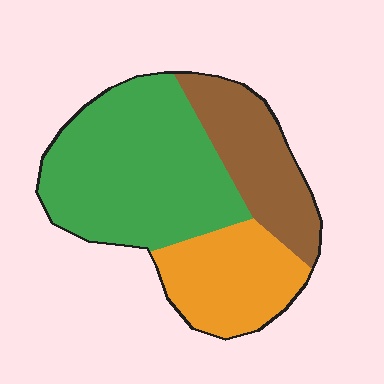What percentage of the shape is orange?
Orange covers around 25% of the shape.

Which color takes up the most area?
Green, at roughly 50%.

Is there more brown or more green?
Green.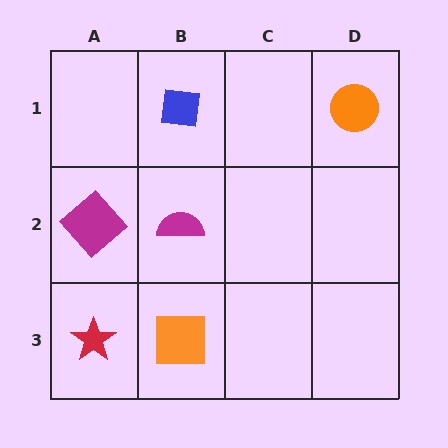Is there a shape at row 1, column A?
No, that cell is empty.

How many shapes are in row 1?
2 shapes.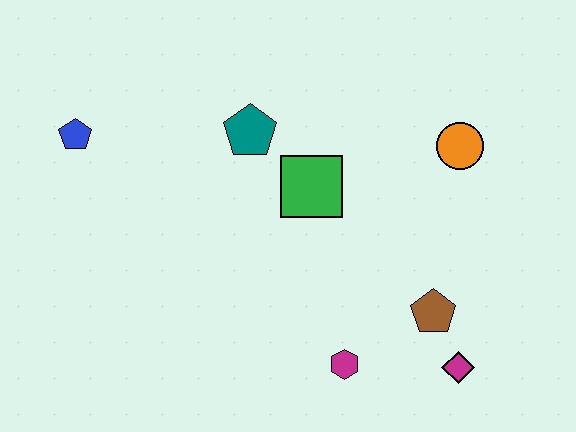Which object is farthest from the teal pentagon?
The magenta diamond is farthest from the teal pentagon.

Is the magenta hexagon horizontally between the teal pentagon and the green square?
No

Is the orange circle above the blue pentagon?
No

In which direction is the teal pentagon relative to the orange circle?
The teal pentagon is to the left of the orange circle.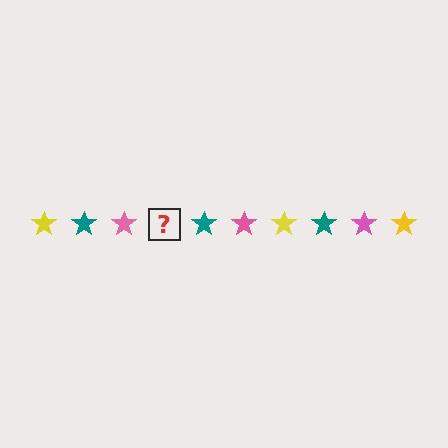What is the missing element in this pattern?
The missing element is a yellow star.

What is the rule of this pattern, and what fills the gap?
The rule is that the pattern cycles through yellow, teal, pink stars. The gap should be filled with a yellow star.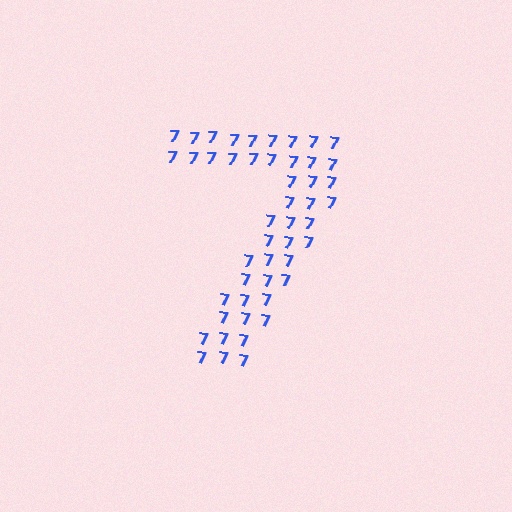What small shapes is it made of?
It is made of small digit 7's.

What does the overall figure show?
The overall figure shows the digit 7.